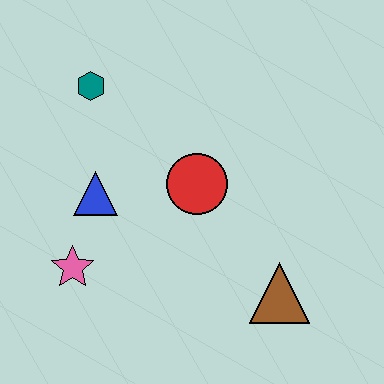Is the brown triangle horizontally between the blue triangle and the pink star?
No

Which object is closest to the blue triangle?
The pink star is closest to the blue triangle.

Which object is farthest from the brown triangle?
The teal hexagon is farthest from the brown triangle.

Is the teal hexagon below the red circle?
No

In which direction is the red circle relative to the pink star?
The red circle is to the right of the pink star.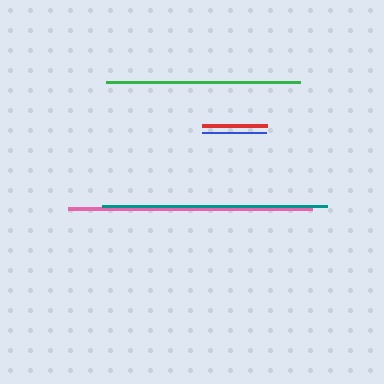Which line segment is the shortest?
The blue line is the shortest at approximately 63 pixels.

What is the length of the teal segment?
The teal segment is approximately 225 pixels long.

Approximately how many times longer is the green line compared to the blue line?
The green line is approximately 3.1 times the length of the blue line.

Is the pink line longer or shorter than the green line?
The pink line is longer than the green line.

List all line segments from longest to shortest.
From longest to shortest: pink, teal, green, red, blue.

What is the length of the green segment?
The green segment is approximately 194 pixels long.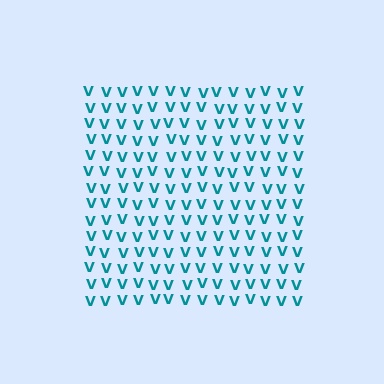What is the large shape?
The large shape is a square.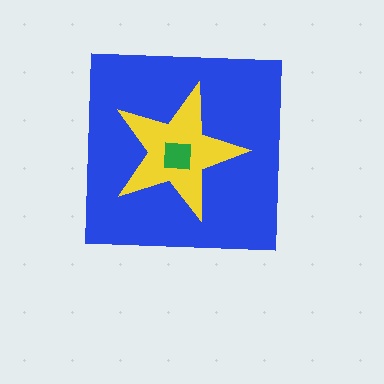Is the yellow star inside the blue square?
Yes.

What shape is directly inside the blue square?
The yellow star.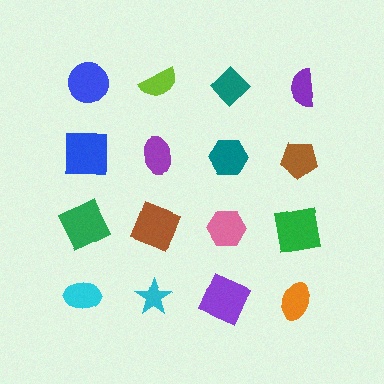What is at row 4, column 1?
A cyan ellipse.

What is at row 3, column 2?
A brown square.